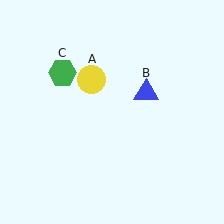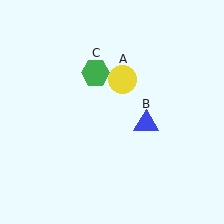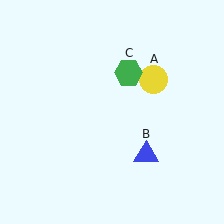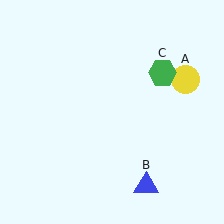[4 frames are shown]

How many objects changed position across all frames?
3 objects changed position: yellow circle (object A), blue triangle (object B), green hexagon (object C).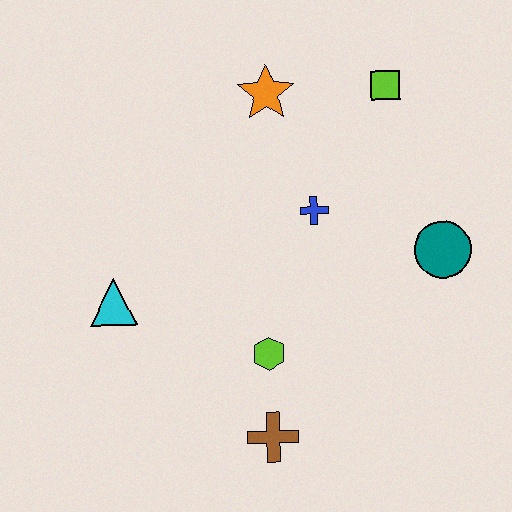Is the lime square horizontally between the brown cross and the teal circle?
Yes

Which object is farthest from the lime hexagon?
The lime square is farthest from the lime hexagon.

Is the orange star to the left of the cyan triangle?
No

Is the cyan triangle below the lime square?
Yes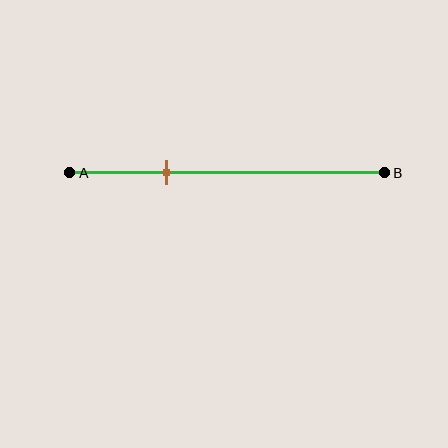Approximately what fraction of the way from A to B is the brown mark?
The brown mark is approximately 30% of the way from A to B.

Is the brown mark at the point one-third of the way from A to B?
Yes, the mark is approximately at the one-third point.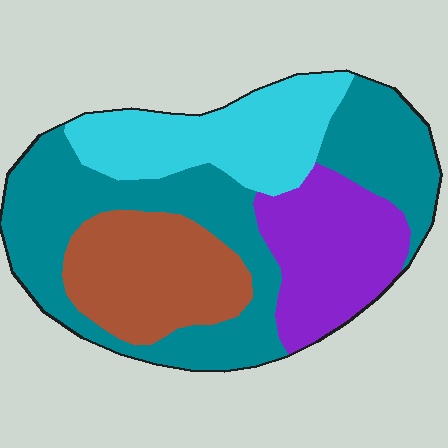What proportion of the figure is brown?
Brown covers about 20% of the figure.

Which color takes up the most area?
Teal, at roughly 40%.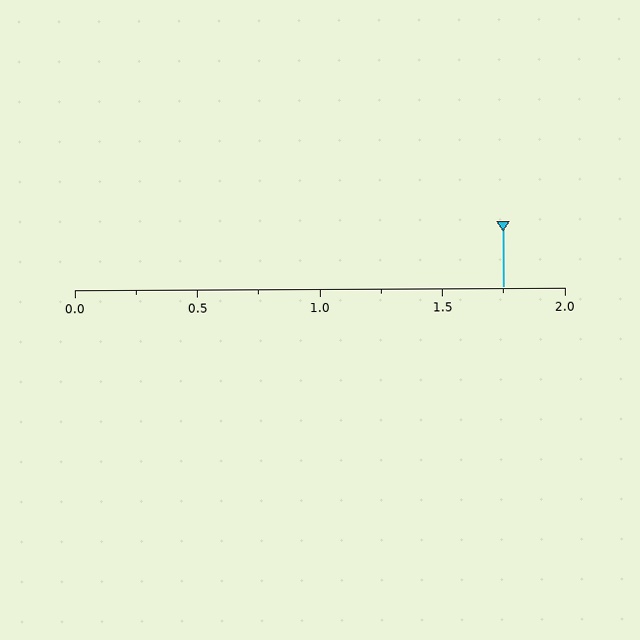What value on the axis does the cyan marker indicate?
The marker indicates approximately 1.75.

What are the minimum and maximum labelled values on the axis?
The axis runs from 0.0 to 2.0.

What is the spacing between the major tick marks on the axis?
The major ticks are spaced 0.5 apart.